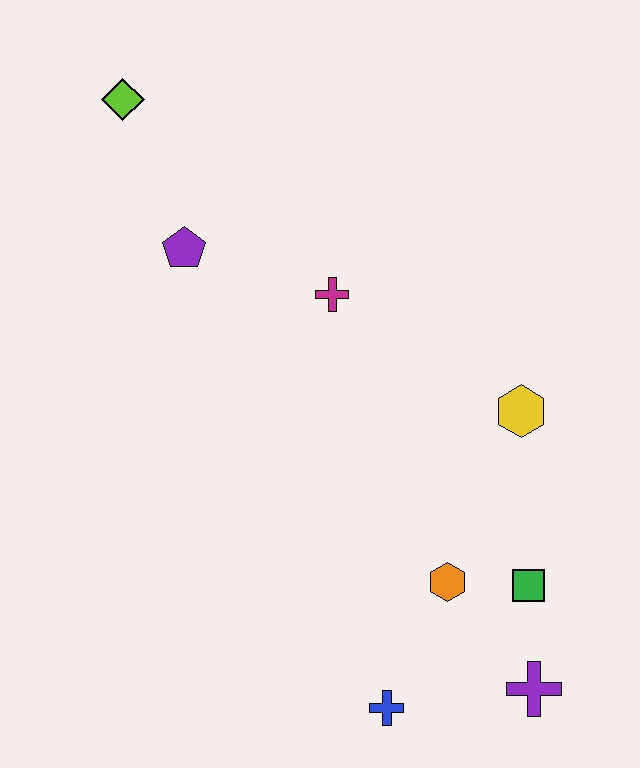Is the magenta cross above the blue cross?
Yes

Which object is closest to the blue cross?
The orange hexagon is closest to the blue cross.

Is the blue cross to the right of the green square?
No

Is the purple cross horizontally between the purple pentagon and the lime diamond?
No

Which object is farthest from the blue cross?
The lime diamond is farthest from the blue cross.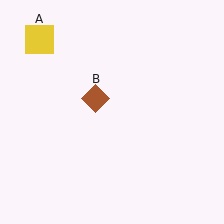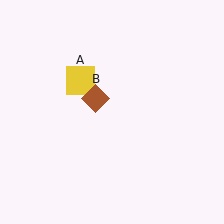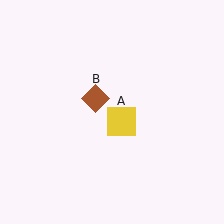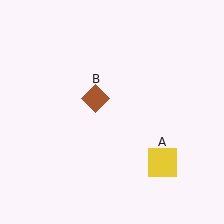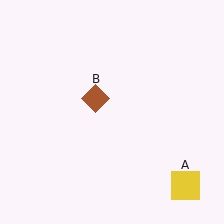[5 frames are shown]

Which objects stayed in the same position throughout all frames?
Brown diamond (object B) remained stationary.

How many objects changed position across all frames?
1 object changed position: yellow square (object A).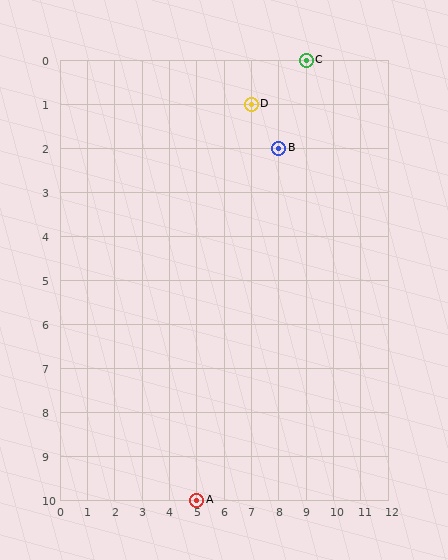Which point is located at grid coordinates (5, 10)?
Point A is at (5, 10).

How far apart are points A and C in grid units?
Points A and C are 4 columns and 10 rows apart (about 10.8 grid units diagonally).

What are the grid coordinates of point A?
Point A is at grid coordinates (5, 10).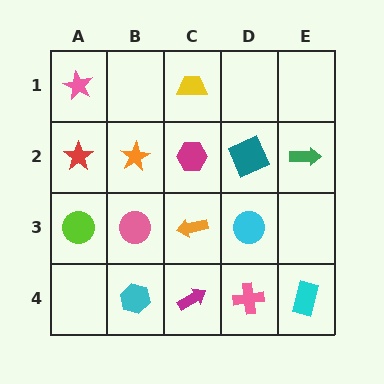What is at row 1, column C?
A yellow trapezoid.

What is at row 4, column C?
A magenta arrow.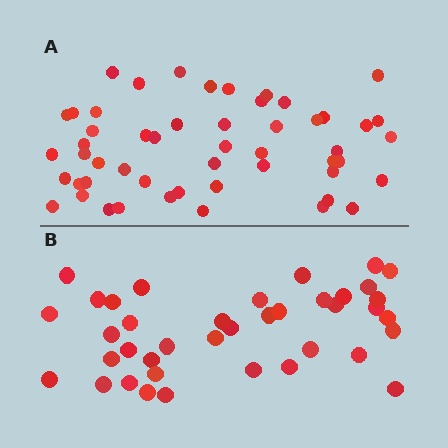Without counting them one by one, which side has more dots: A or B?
Region A (the top region) has more dots.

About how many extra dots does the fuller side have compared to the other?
Region A has approximately 15 more dots than region B.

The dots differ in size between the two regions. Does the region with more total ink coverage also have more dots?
No. Region B has more total ink coverage because its dots are larger, but region A actually contains more individual dots. Total area can be misleading — the number of items is what matters here.